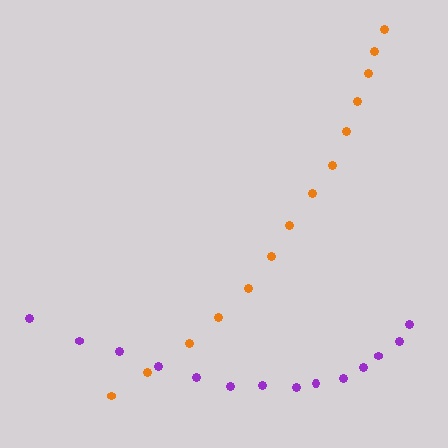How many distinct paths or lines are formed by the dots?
There are 2 distinct paths.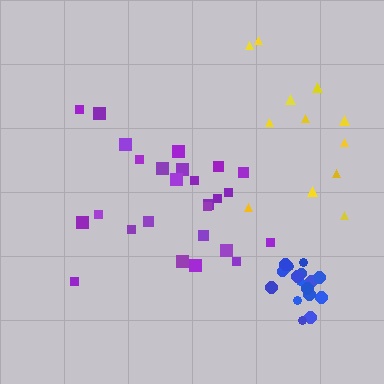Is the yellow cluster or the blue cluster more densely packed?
Blue.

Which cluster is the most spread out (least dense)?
Yellow.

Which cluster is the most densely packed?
Blue.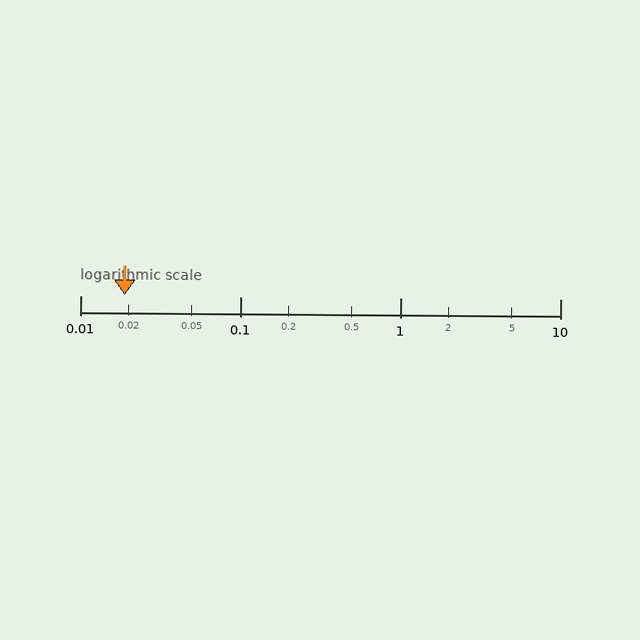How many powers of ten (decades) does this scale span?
The scale spans 3 decades, from 0.01 to 10.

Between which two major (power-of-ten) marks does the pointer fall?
The pointer is between 0.01 and 0.1.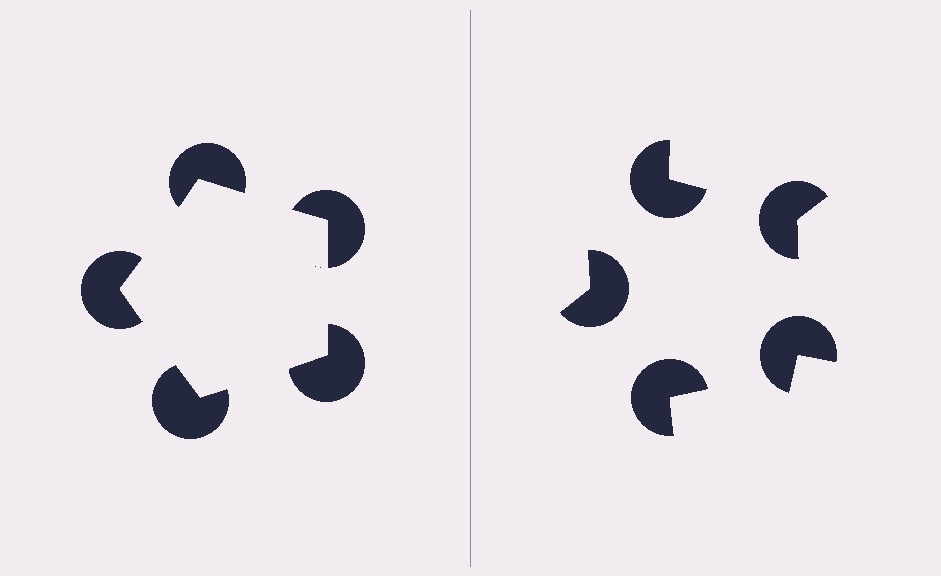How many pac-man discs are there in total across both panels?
10 — 5 on each side.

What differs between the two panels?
The pac-man discs are positioned identically on both sides; only the wedge orientations differ. On the left they align to a pentagon; on the right they are misaligned.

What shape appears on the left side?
An illusory pentagon.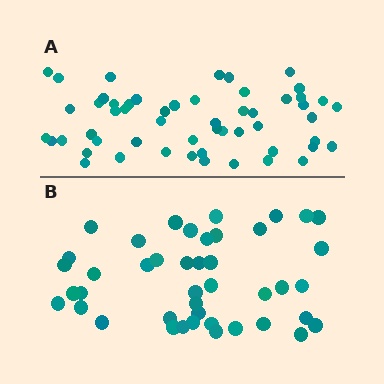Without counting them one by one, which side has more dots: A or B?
Region A (the top region) has more dots.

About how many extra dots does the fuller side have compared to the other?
Region A has roughly 12 or so more dots than region B.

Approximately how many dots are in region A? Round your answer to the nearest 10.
About 50 dots. (The exact count is 54, which rounds to 50.)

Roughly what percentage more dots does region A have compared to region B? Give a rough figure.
About 25% more.